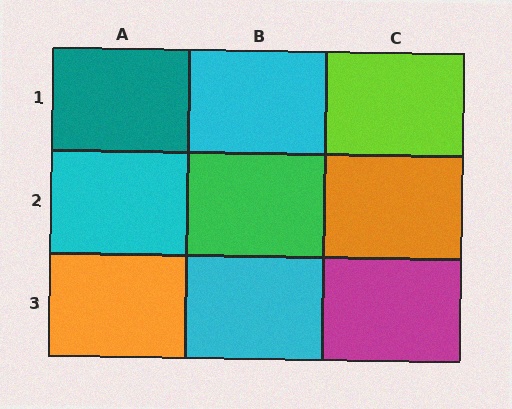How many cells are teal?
1 cell is teal.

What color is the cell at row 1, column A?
Teal.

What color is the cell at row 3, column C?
Magenta.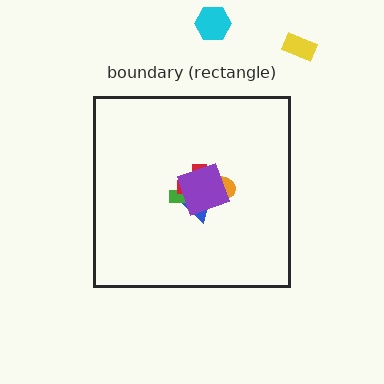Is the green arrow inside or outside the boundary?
Inside.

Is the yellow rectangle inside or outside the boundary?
Outside.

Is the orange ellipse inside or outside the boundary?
Inside.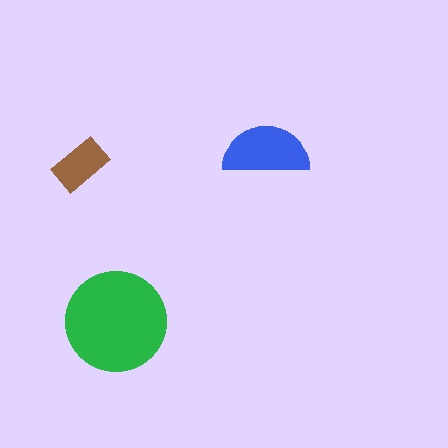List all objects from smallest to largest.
The brown rectangle, the blue semicircle, the green circle.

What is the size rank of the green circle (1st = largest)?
1st.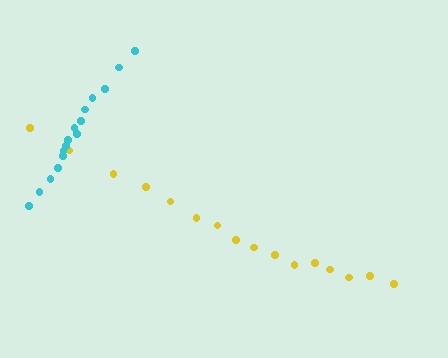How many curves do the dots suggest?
There are 2 distinct paths.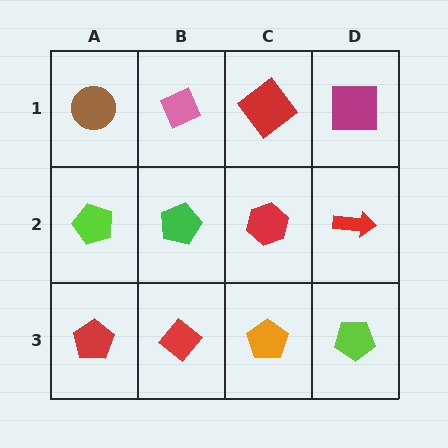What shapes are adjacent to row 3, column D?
A red arrow (row 2, column D), an orange pentagon (row 3, column C).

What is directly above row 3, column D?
A red arrow.